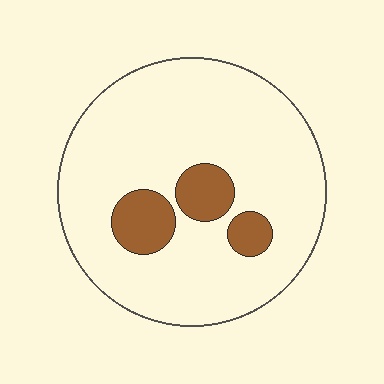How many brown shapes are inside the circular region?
3.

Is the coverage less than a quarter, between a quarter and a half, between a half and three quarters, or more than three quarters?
Less than a quarter.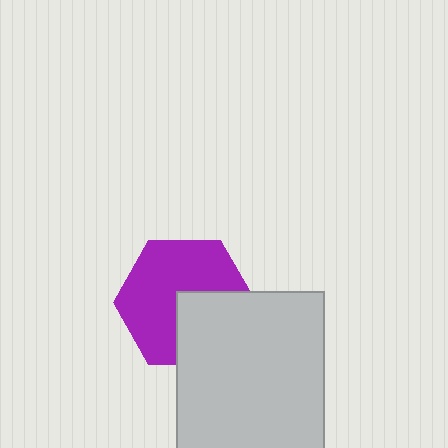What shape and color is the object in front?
The object in front is a light gray rectangle.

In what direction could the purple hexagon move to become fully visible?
The purple hexagon could move toward the upper-left. That would shift it out from behind the light gray rectangle entirely.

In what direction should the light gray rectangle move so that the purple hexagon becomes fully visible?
The light gray rectangle should move toward the lower-right. That is the shortest direction to clear the overlap and leave the purple hexagon fully visible.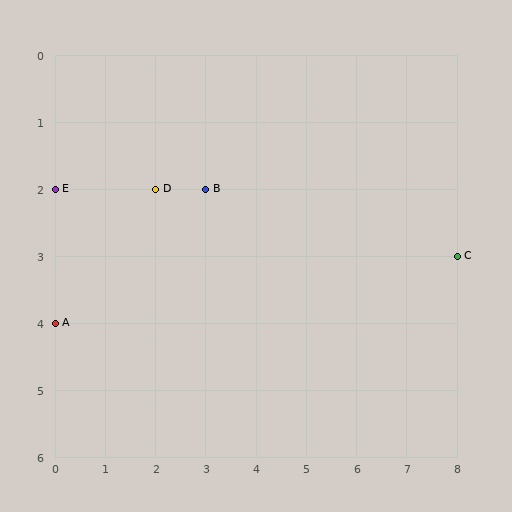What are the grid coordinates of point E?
Point E is at grid coordinates (0, 2).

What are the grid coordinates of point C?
Point C is at grid coordinates (8, 3).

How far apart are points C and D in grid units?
Points C and D are 6 columns and 1 row apart (about 6.1 grid units diagonally).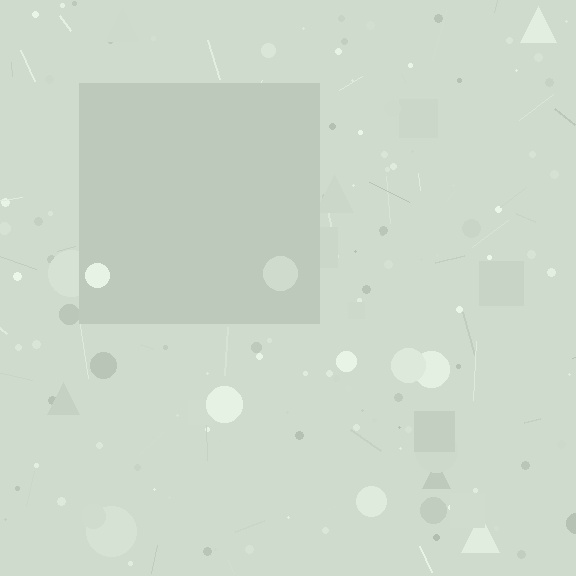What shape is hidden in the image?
A square is hidden in the image.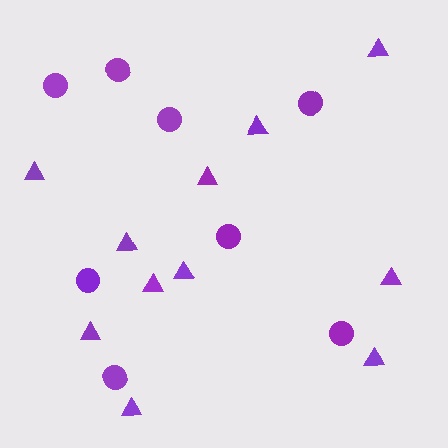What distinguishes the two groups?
There are 2 groups: one group of circles (8) and one group of triangles (11).